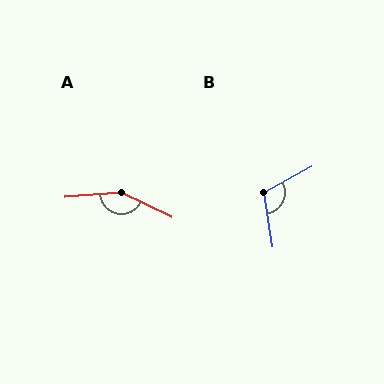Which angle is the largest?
A, at approximately 149 degrees.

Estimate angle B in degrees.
Approximately 110 degrees.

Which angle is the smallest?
B, at approximately 110 degrees.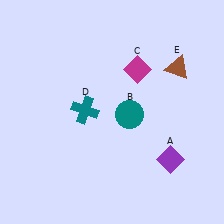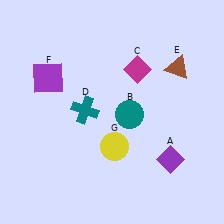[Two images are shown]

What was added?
A purple square (F), a yellow circle (G) were added in Image 2.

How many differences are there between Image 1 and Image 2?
There are 2 differences between the two images.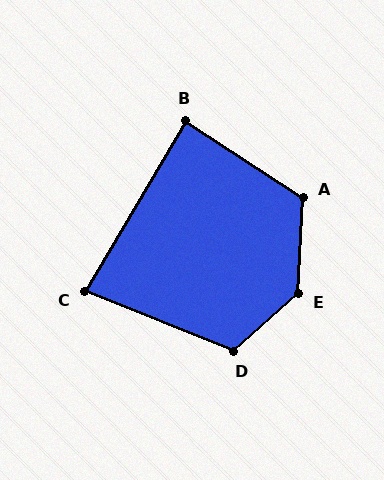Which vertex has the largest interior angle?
E, at approximately 135 degrees.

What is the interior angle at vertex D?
Approximately 116 degrees (obtuse).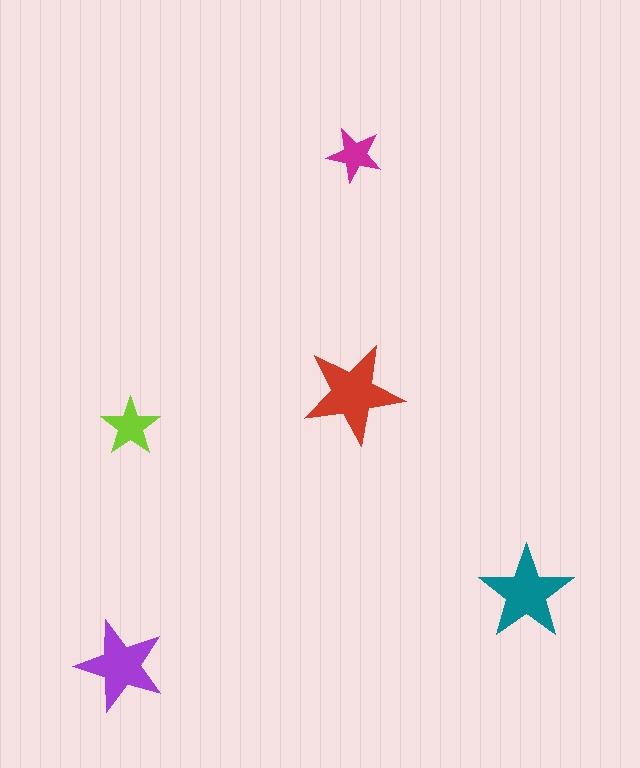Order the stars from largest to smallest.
the red one, the teal one, the purple one, the lime one, the magenta one.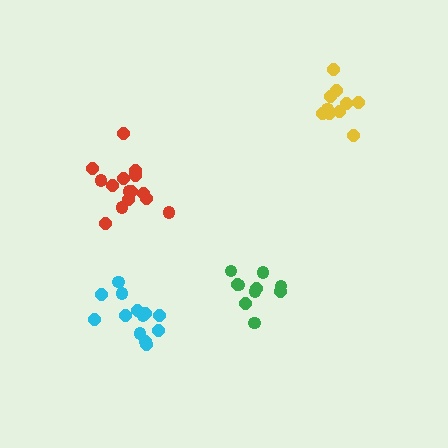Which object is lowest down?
The cyan cluster is bottommost.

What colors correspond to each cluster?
The clusters are colored: red, green, yellow, cyan.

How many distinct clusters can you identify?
There are 4 distinct clusters.